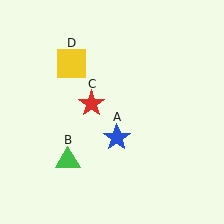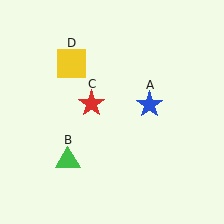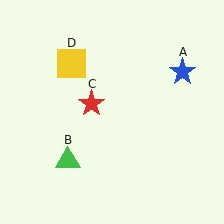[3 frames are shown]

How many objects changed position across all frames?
1 object changed position: blue star (object A).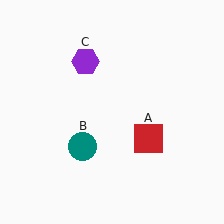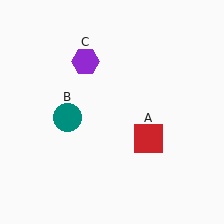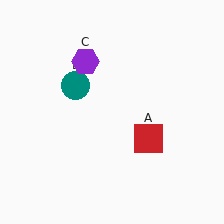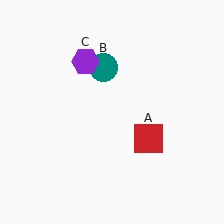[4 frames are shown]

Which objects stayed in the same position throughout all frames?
Red square (object A) and purple hexagon (object C) remained stationary.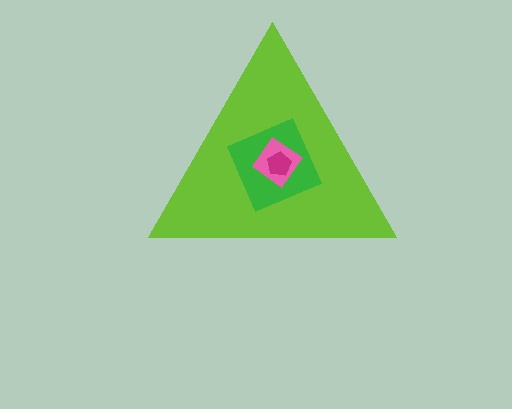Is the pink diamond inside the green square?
Yes.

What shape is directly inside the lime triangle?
The green square.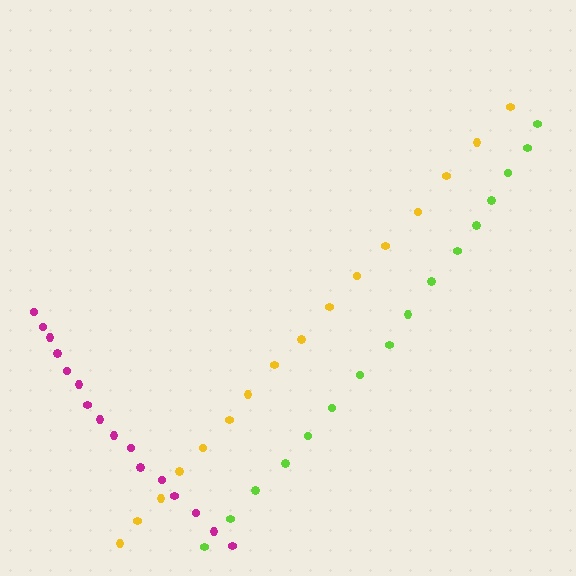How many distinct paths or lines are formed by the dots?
There are 3 distinct paths.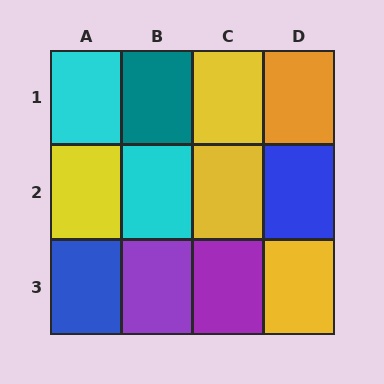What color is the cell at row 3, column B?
Purple.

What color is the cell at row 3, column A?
Blue.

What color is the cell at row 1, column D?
Orange.